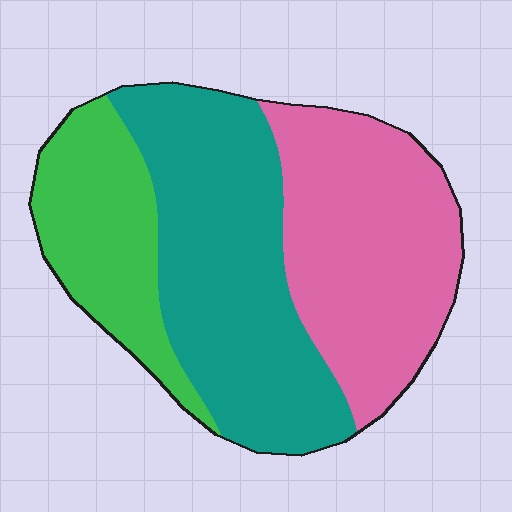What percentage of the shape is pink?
Pink takes up about three eighths (3/8) of the shape.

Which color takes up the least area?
Green, at roughly 20%.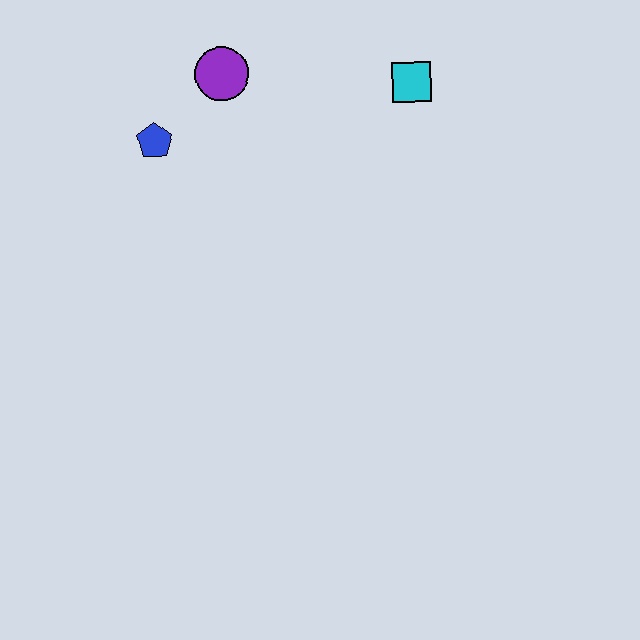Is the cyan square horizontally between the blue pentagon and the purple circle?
No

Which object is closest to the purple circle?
The blue pentagon is closest to the purple circle.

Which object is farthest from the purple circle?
The cyan square is farthest from the purple circle.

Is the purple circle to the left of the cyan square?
Yes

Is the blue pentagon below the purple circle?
Yes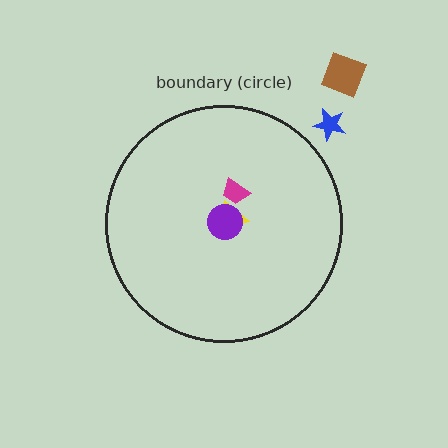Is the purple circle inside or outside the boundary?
Inside.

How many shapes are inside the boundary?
3 inside, 2 outside.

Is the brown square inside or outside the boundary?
Outside.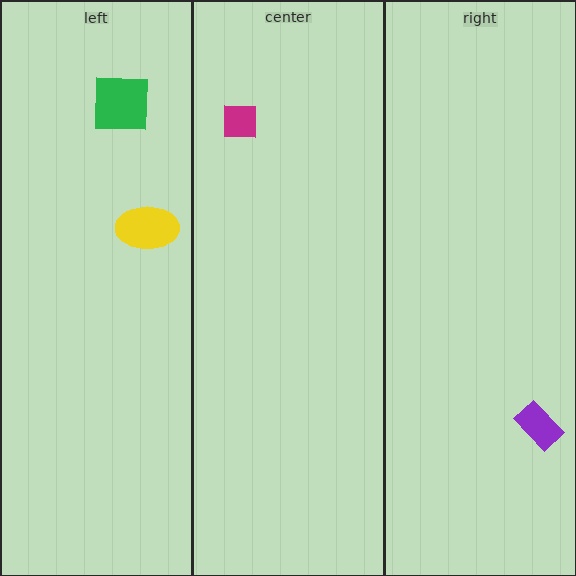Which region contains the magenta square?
The center region.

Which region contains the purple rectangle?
The right region.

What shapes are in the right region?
The purple rectangle.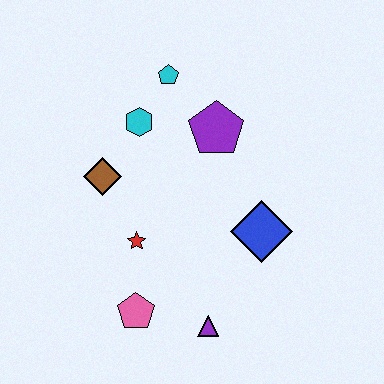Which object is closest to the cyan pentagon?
The cyan hexagon is closest to the cyan pentagon.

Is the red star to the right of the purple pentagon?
No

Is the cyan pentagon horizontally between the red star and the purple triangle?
Yes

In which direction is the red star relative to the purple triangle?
The red star is above the purple triangle.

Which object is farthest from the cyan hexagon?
The purple triangle is farthest from the cyan hexagon.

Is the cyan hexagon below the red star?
No